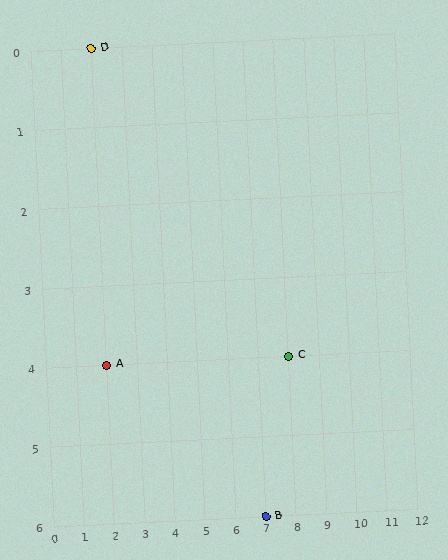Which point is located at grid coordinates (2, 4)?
Point A is at (2, 4).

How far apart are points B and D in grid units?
Points B and D are 5 columns and 6 rows apart (about 7.8 grid units diagonally).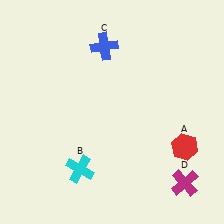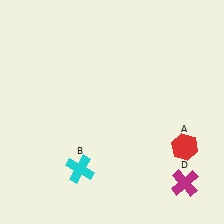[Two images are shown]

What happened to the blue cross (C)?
The blue cross (C) was removed in Image 2. It was in the top-left area of Image 1.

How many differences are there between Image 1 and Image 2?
There is 1 difference between the two images.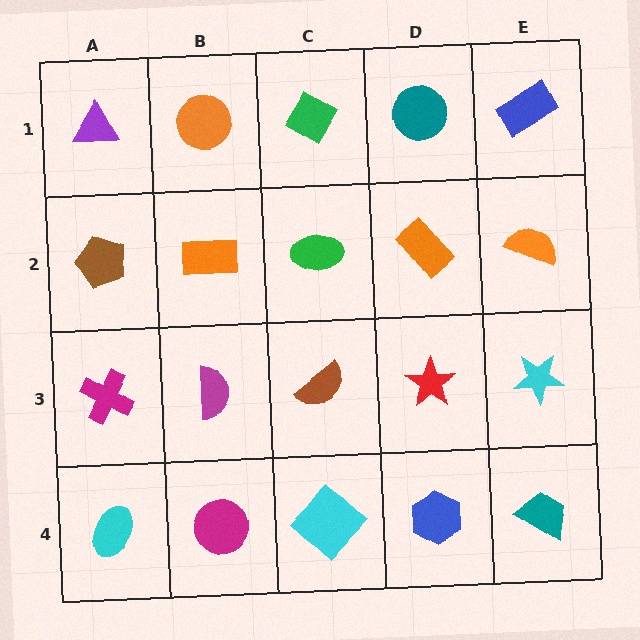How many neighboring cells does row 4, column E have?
2.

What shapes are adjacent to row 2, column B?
An orange circle (row 1, column B), a magenta semicircle (row 3, column B), a brown pentagon (row 2, column A), a green ellipse (row 2, column C).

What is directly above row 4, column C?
A brown semicircle.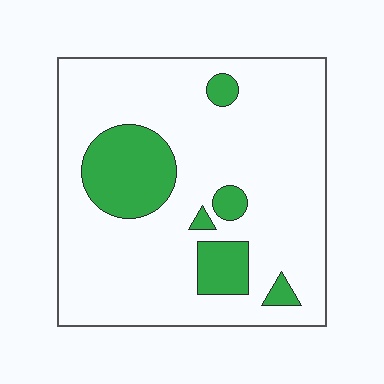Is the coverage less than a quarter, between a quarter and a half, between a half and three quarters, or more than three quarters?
Less than a quarter.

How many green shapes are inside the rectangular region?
6.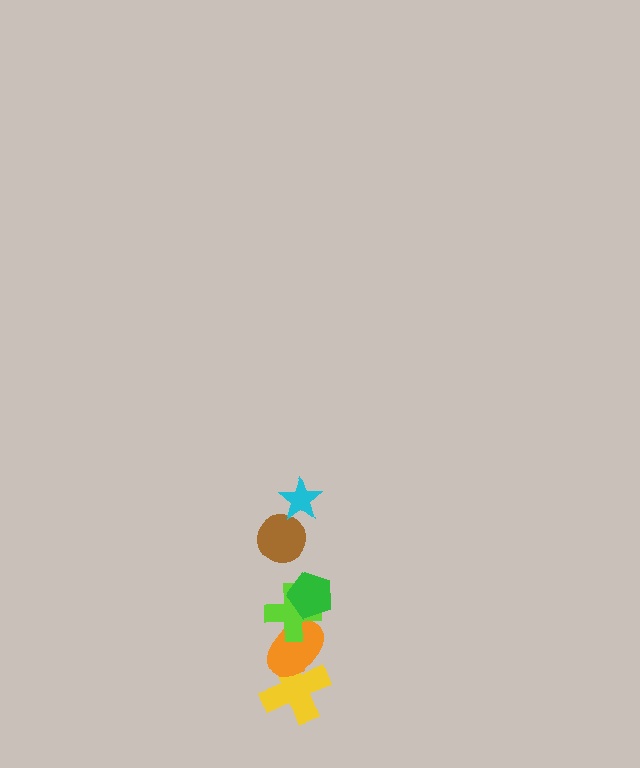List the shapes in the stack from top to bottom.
From top to bottom: the cyan star, the brown circle, the green pentagon, the lime cross, the orange ellipse, the yellow cross.